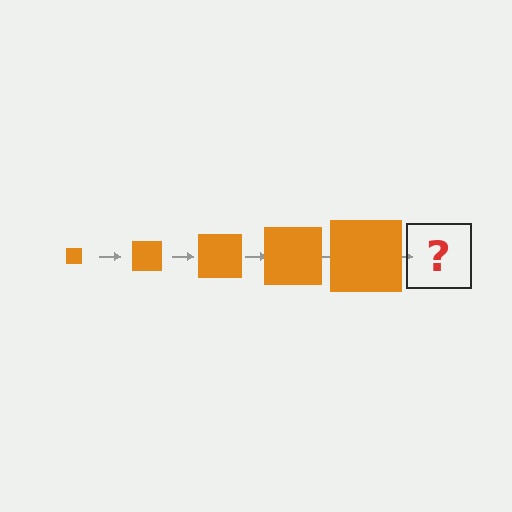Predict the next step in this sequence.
The next step is an orange square, larger than the previous one.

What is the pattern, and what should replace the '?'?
The pattern is that the square gets progressively larger each step. The '?' should be an orange square, larger than the previous one.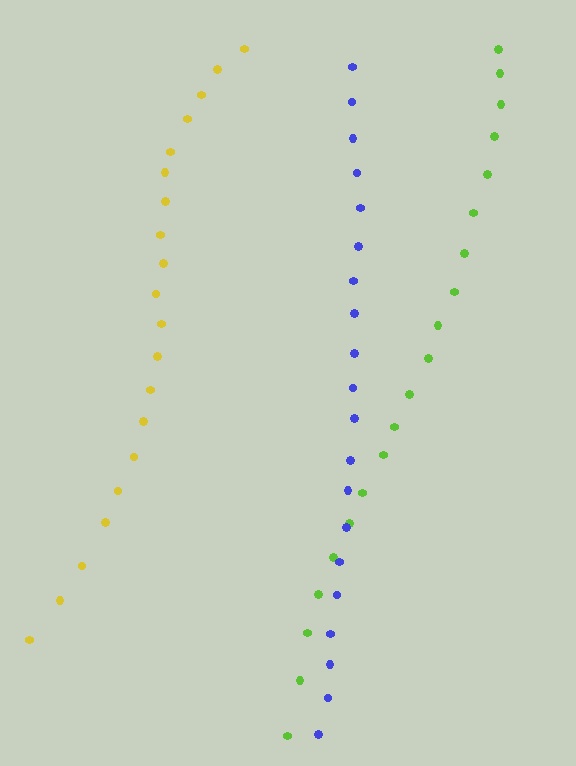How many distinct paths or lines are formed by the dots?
There are 3 distinct paths.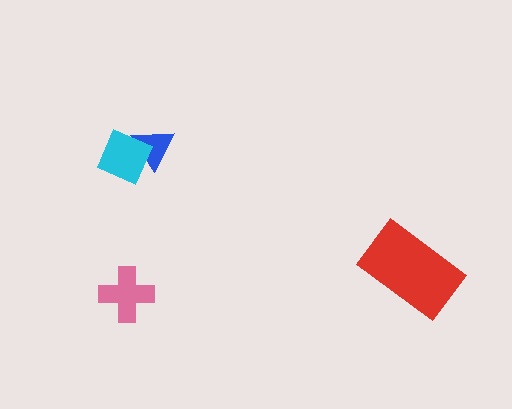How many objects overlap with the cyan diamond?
1 object overlaps with the cyan diamond.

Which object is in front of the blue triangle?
The cyan diamond is in front of the blue triangle.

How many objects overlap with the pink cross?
0 objects overlap with the pink cross.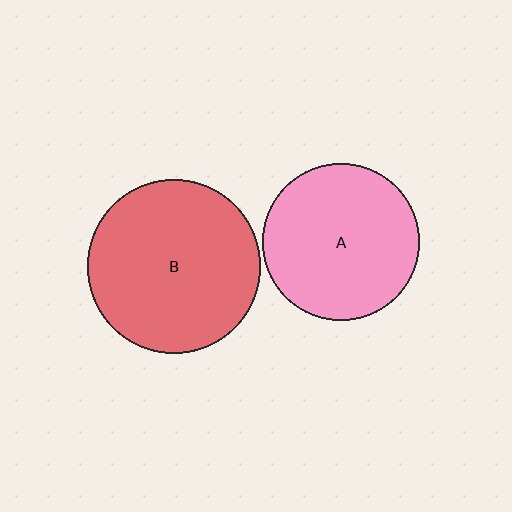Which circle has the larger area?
Circle B (red).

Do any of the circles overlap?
No, none of the circles overlap.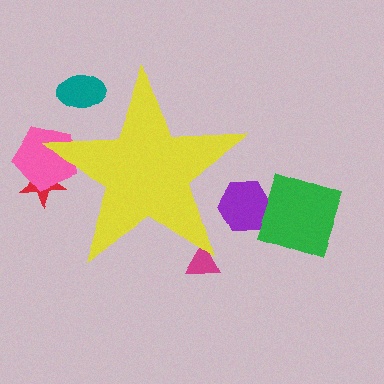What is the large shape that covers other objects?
A yellow star.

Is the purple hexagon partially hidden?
Yes, the purple hexagon is partially hidden behind the yellow star.